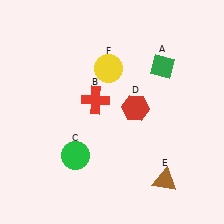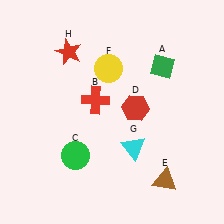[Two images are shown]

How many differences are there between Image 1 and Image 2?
There are 2 differences between the two images.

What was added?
A cyan triangle (G), a red star (H) were added in Image 2.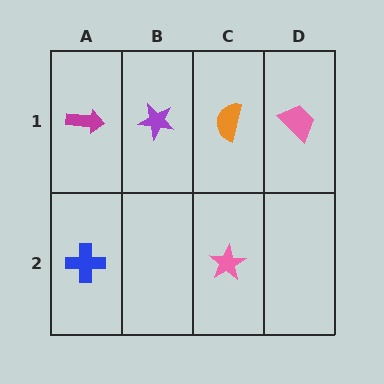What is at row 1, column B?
A purple star.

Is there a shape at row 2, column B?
No, that cell is empty.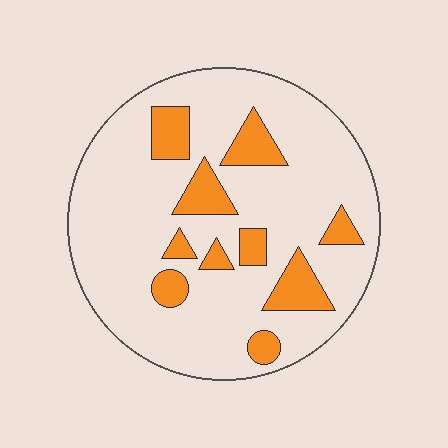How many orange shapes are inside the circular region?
10.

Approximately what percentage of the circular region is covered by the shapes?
Approximately 20%.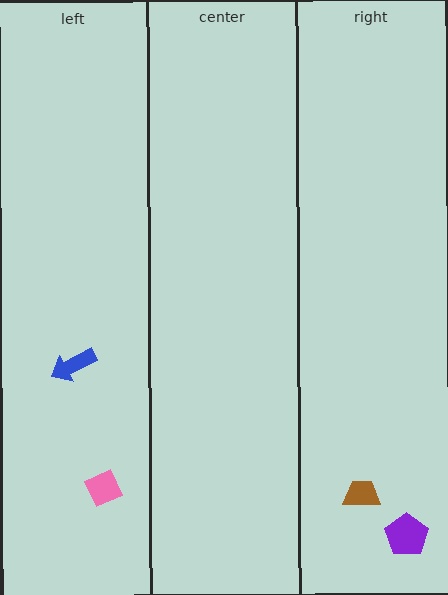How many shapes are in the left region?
2.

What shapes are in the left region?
The blue arrow, the pink diamond.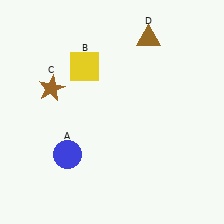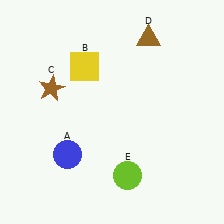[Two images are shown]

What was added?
A lime circle (E) was added in Image 2.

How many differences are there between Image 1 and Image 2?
There is 1 difference between the two images.